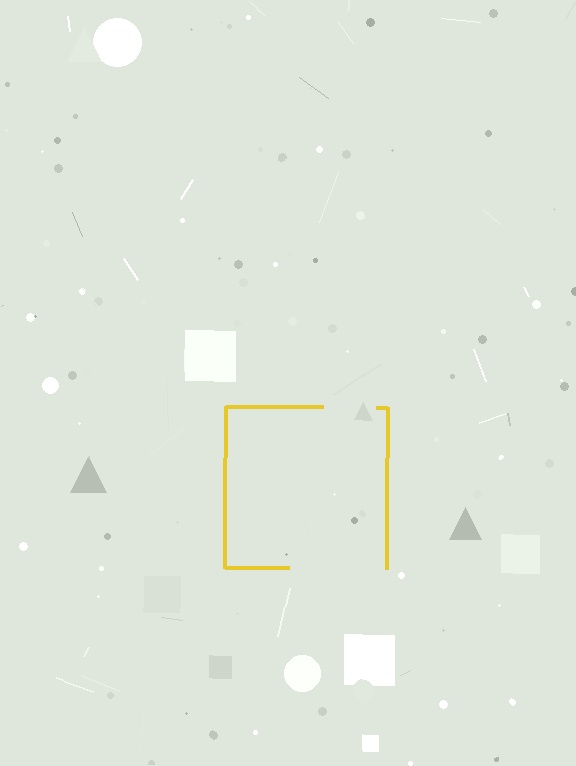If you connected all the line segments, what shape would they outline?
They would outline a square.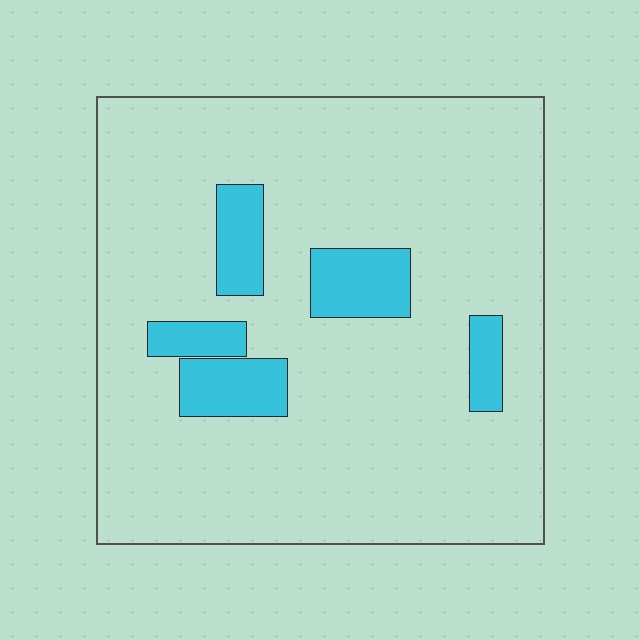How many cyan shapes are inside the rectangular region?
5.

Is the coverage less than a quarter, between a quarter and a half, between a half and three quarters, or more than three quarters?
Less than a quarter.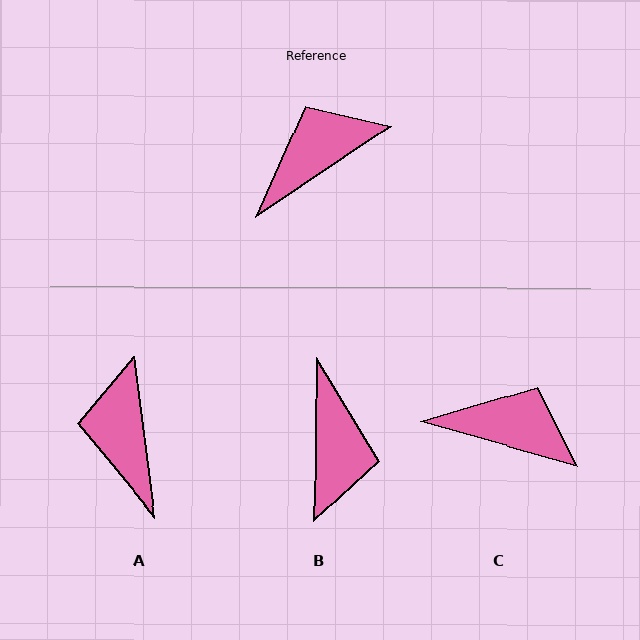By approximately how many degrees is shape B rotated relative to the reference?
Approximately 125 degrees clockwise.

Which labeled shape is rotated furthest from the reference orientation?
B, about 125 degrees away.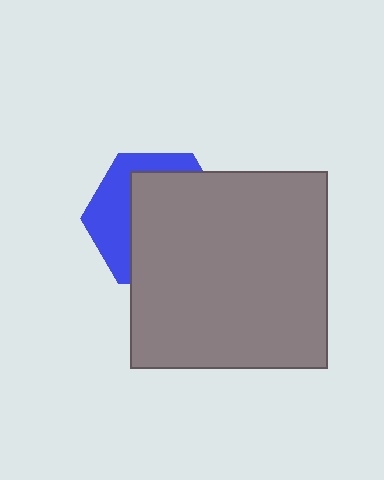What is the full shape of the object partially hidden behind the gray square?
The partially hidden object is a blue hexagon.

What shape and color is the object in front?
The object in front is a gray square.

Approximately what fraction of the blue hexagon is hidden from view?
Roughly 65% of the blue hexagon is hidden behind the gray square.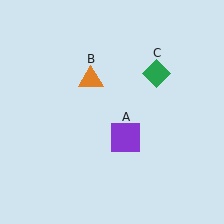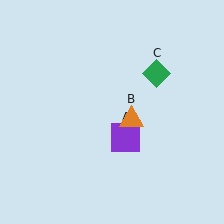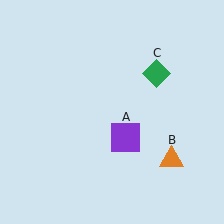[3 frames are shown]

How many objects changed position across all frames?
1 object changed position: orange triangle (object B).